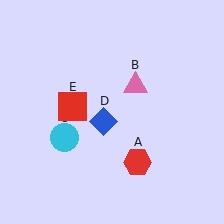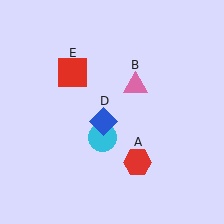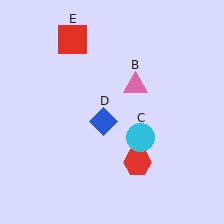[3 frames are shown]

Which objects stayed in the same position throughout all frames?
Red hexagon (object A) and pink triangle (object B) and blue diamond (object D) remained stationary.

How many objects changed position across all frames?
2 objects changed position: cyan circle (object C), red square (object E).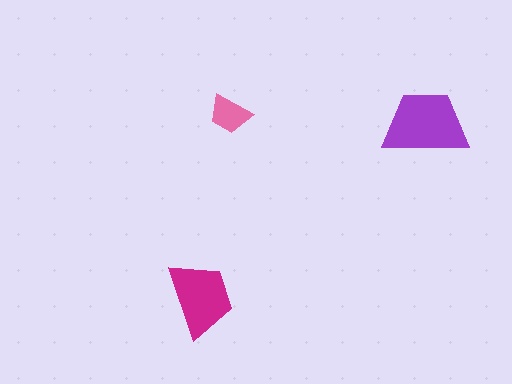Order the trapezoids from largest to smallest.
the purple one, the magenta one, the pink one.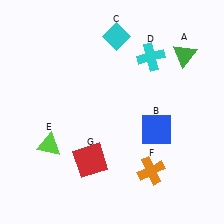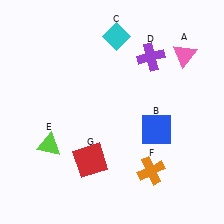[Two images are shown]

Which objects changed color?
A changed from green to pink. D changed from cyan to purple.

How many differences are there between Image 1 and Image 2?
There are 2 differences between the two images.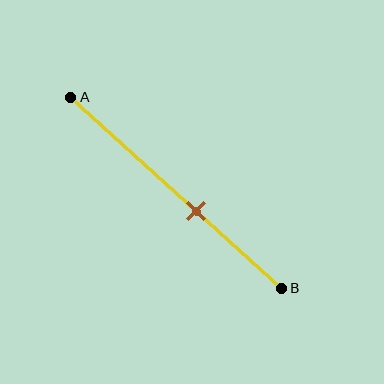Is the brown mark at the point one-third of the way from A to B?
No, the mark is at about 60% from A, not at the 33% one-third point.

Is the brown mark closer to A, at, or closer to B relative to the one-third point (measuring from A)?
The brown mark is closer to point B than the one-third point of segment AB.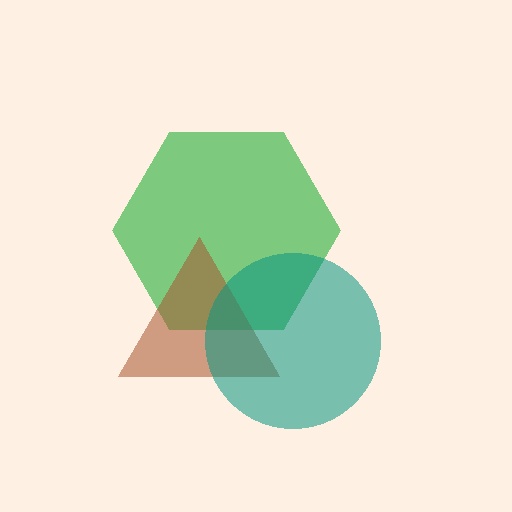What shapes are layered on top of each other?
The layered shapes are: a green hexagon, a brown triangle, a teal circle.